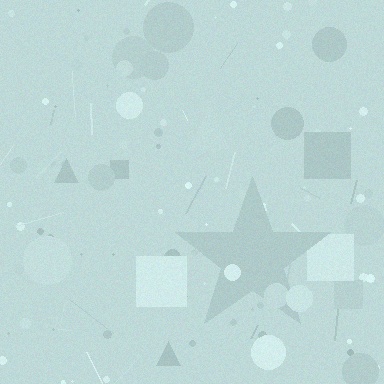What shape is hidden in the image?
A star is hidden in the image.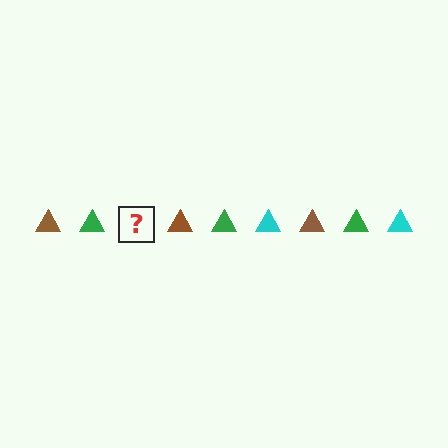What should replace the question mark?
The question mark should be replaced with a cyan triangle.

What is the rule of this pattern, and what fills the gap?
The rule is that the pattern cycles through brown, green, cyan triangles. The gap should be filled with a cyan triangle.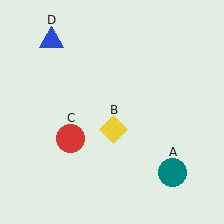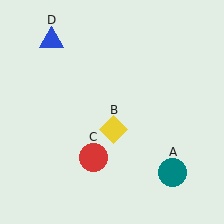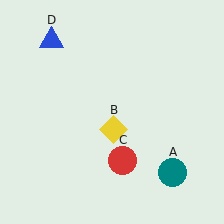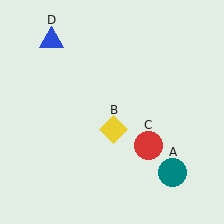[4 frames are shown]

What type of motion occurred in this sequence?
The red circle (object C) rotated counterclockwise around the center of the scene.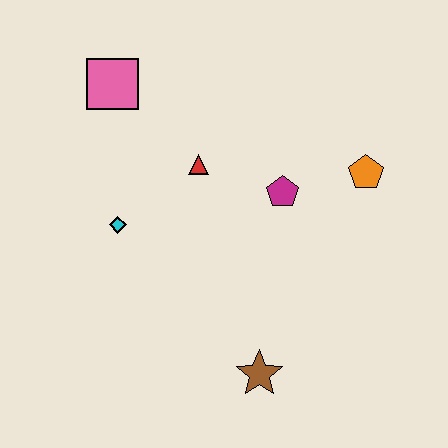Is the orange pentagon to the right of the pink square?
Yes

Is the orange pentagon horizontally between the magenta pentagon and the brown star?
No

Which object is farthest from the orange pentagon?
The pink square is farthest from the orange pentagon.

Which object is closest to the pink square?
The red triangle is closest to the pink square.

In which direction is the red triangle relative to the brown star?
The red triangle is above the brown star.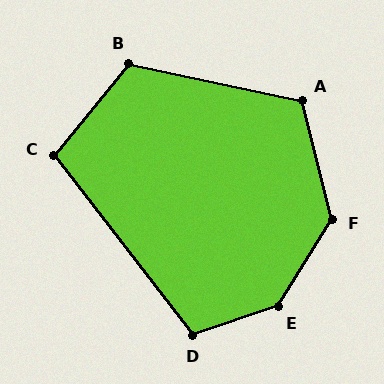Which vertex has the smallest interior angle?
C, at approximately 103 degrees.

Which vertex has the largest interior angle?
E, at approximately 141 degrees.